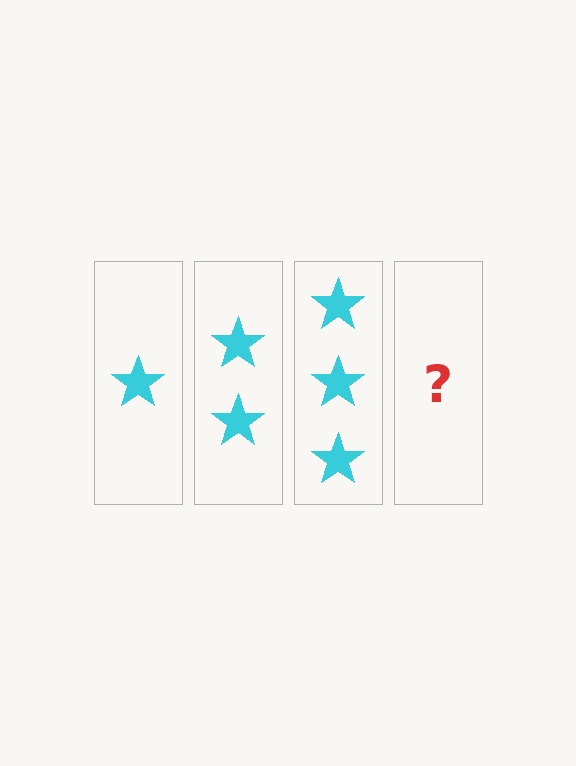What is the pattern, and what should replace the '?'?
The pattern is that each step adds one more star. The '?' should be 4 stars.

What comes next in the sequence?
The next element should be 4 stars.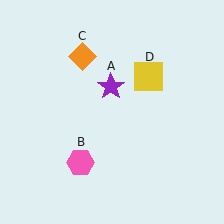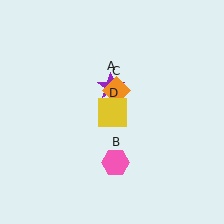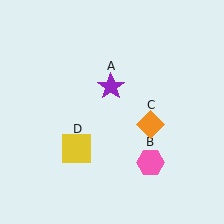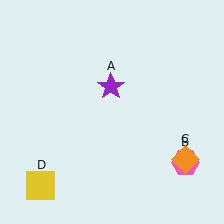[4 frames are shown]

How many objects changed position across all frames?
3 objects changed position: pink hexagon (object B), orange diamond (object C), yellow square (object D).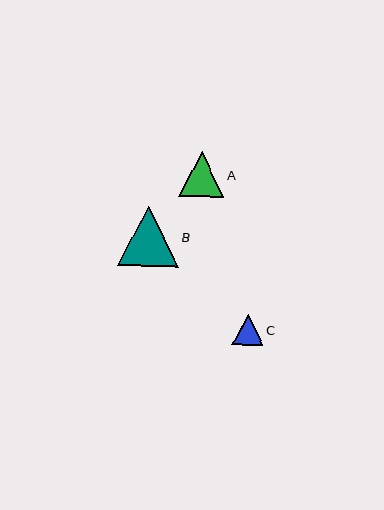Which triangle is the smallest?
Triangle C is the smallest with a size of approximately 30 pixels.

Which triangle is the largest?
Triangle B is the largest with a size of approximately 60 pixels.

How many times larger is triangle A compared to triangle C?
Triangle A is approximately 1.5 times the size of triangle C.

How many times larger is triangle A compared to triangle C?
Triangle A is approximately 1.5 times the size of triangle C.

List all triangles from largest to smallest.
From largest to smallest: B, A, C.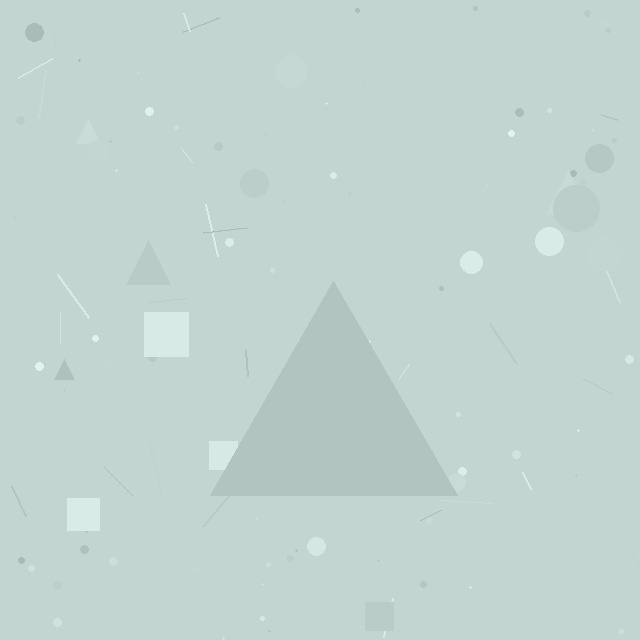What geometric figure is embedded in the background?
A triangle is embedded in the background.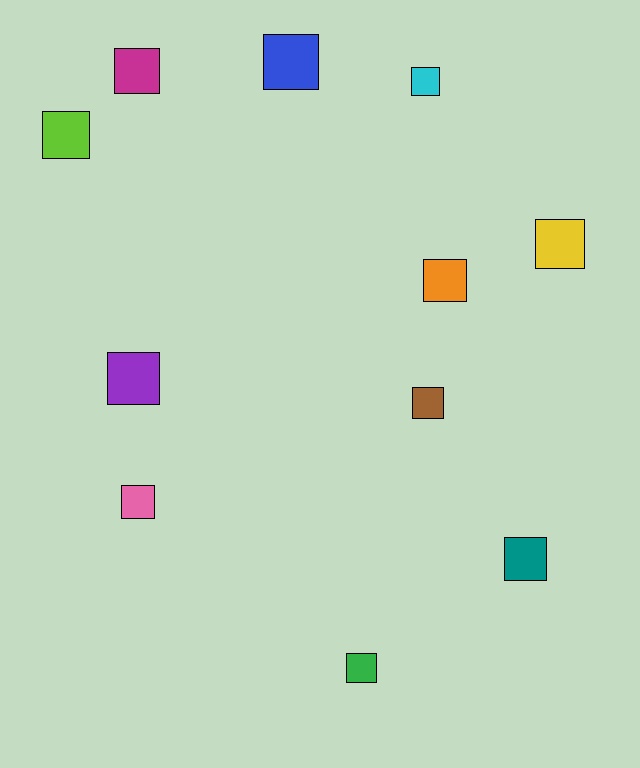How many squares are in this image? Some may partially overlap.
There are 11 squares.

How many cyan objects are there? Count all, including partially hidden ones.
There is 1 cyan object.